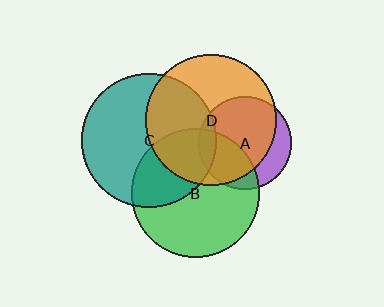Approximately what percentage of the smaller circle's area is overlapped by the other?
Approximately 40%.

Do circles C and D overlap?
Yes.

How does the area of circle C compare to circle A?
Approximately 2.1 times.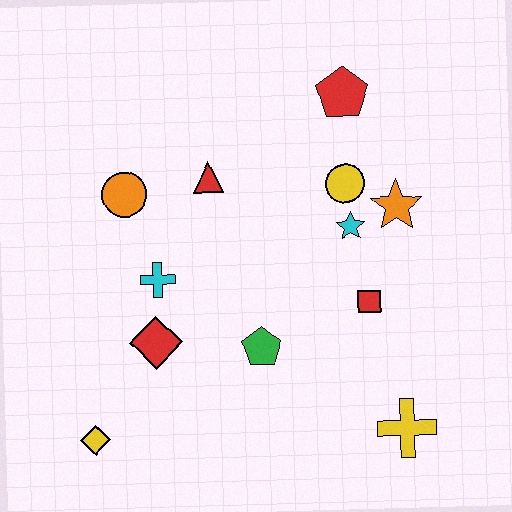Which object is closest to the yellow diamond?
The red diamond is closest to the yellow diamond.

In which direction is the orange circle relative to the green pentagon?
The orange circle is above the green pentagon.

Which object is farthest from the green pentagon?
The red pentagon is farthest from the green pentagon.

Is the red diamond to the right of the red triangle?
No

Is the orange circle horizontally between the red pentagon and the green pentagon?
No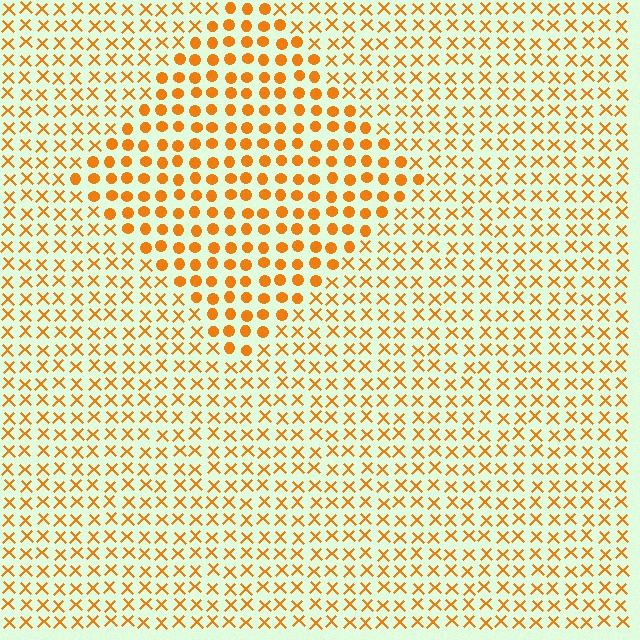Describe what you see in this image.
The image is filled with small orange elements arranged in a uniform grid. A diamond-shaped region contains circles, while the surrounding area contains X marks. The boundary is defined purely by the change in element shape.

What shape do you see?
I see a diamond.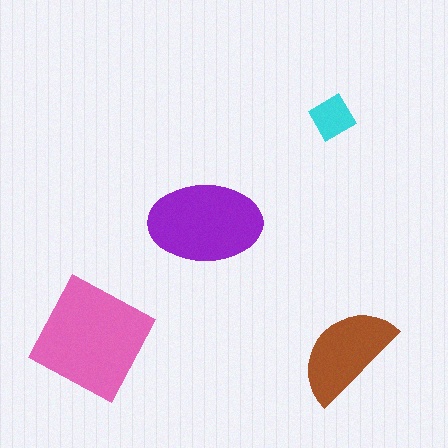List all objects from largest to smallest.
The pink square, the purple ellipse, the brown semicircle, the cyan diamond.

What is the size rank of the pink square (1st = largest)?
1st.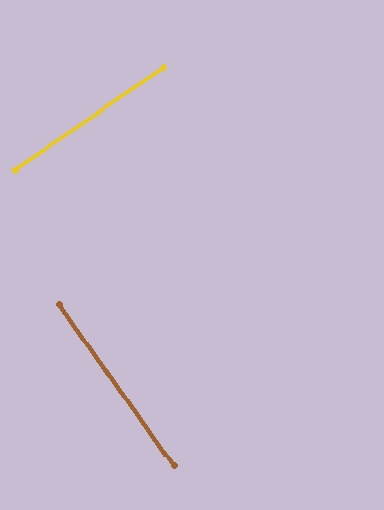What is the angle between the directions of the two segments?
Approximately 89 degrees.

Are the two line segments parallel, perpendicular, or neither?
Perpendicular — they meet at approximately 89°.